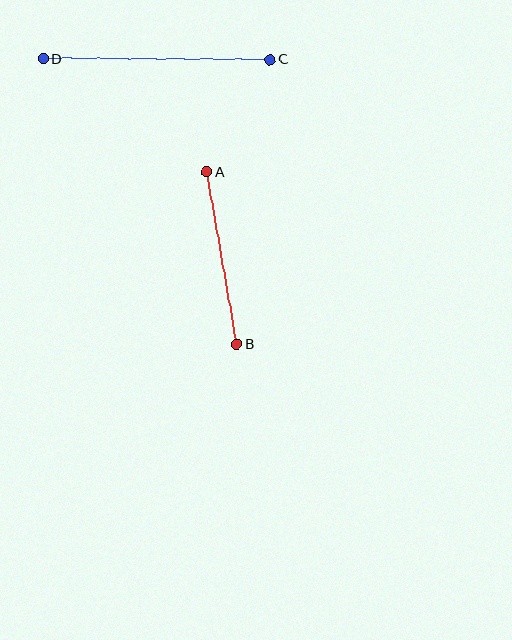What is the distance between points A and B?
The distance is approximately 175 pixels.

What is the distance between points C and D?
The distance is approximately 226 pixels.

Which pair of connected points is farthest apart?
Points C and D are farthest apart.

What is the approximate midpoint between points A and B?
The midpoint is at approximately (222, 258) pixels.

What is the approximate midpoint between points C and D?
The midpoint is at approximately (157, 59) pixels.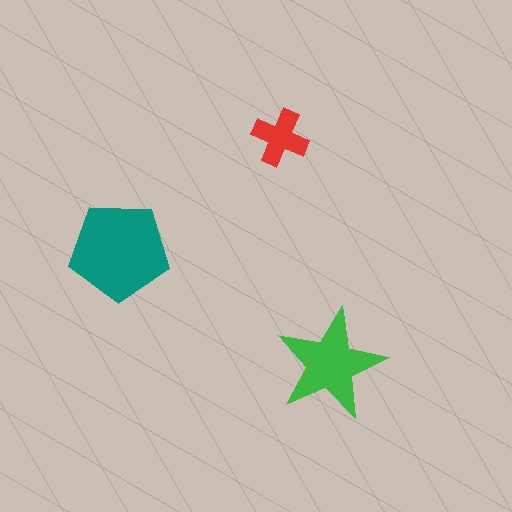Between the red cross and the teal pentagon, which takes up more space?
The teal pentagon.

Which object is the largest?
The teal pentagon.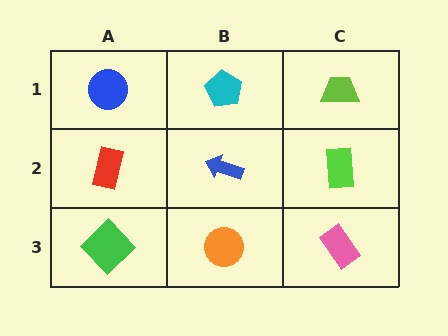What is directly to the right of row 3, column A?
An orange circle.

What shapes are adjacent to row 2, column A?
A blue circle (row 1, column A), a green diamond (row 3, column A), a blue arrow (row 2, column B).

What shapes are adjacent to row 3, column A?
A red rectangle (row 2, column A), an orange circle (row 3, column B).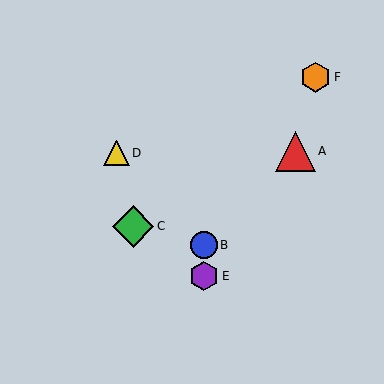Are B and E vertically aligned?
Yes, both are at x≈204.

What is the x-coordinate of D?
Object D is at x≈116.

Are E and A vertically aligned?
No, E is at x≈204 and A is at x≈295.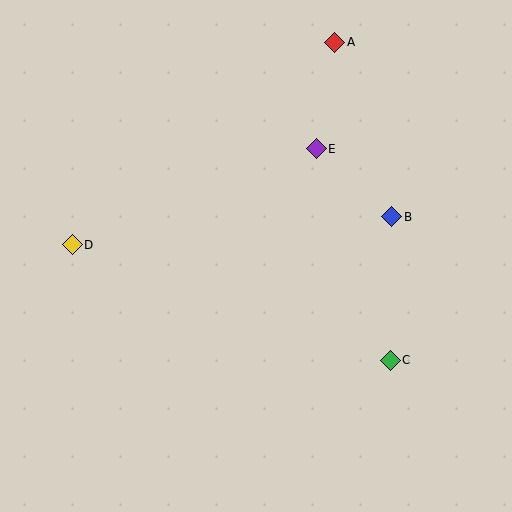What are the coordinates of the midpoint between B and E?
The midpoint between B and E is at (354, 183).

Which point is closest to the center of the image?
Point E at (316, 149) is closest to the center.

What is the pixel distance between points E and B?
The distance between E and B is 102 pixels.